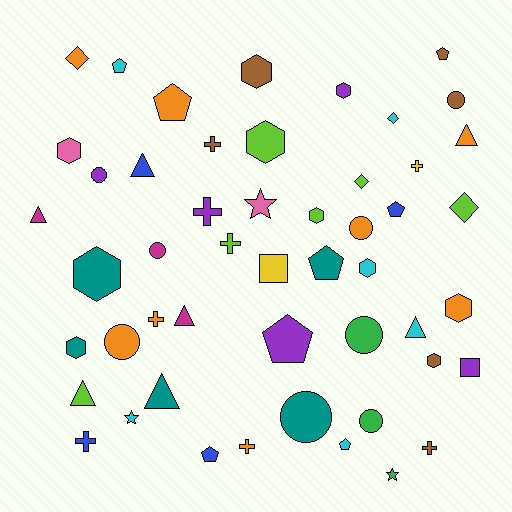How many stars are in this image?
There are 3 stars.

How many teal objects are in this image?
There are 5 teal objects.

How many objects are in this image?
There are 50 objects.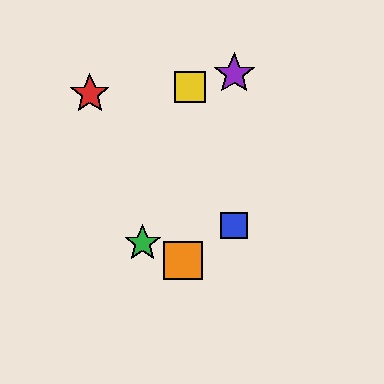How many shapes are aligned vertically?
2 shapes (the blue square, the purple star) are aligned vertically.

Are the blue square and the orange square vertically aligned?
No, the blue square is at x≈234 and the orange square is at x≈183.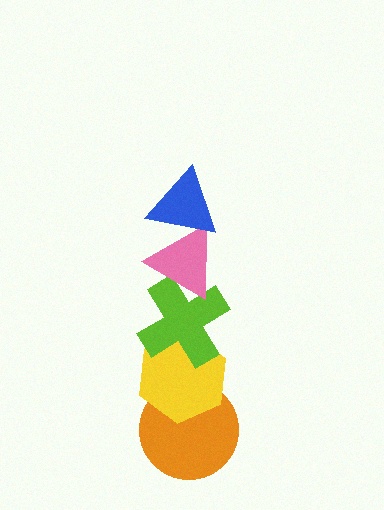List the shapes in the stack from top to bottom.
From top to bottom: the blue triangle, the pink triangle, the lime cross, the yellow hexagon, the orange circle.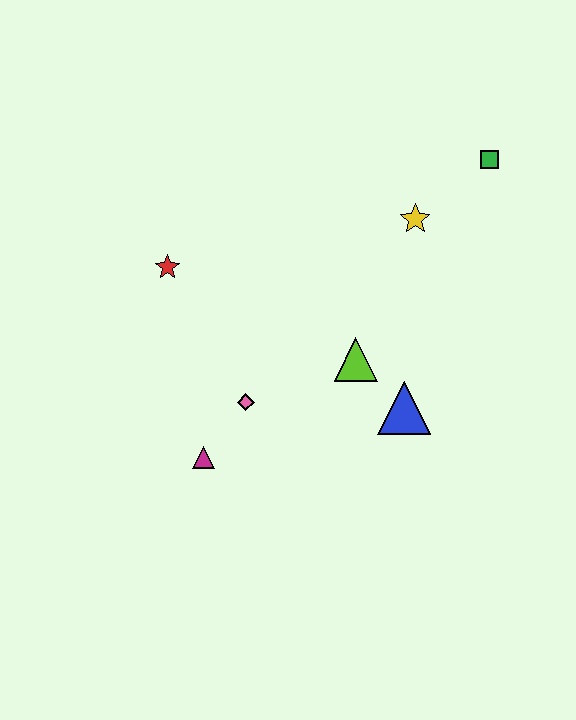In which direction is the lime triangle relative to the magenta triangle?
The lime triangle is to the right of the magenta triangle.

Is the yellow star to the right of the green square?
No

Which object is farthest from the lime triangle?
The green square is farthest from the lime triangle.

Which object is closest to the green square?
The yellow star is closest to the green square.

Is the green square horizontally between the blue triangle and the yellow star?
No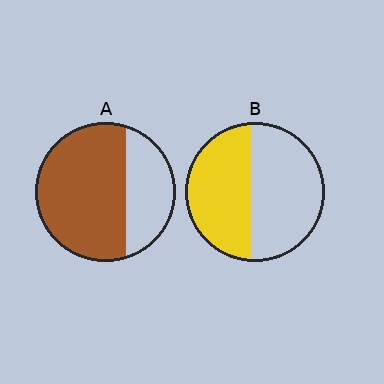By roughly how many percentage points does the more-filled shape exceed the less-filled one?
By roughly 20 percentage points (A over B).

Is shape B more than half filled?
Roughly half.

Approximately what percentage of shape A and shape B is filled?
A is approximately 70% and B is approximately 45%.